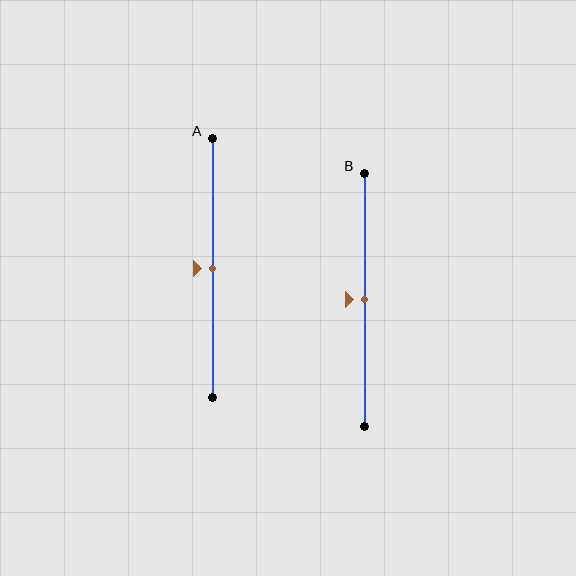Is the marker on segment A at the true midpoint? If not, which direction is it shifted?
Yes, the marker on segment A is at the true midpoint.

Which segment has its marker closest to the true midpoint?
Segment A has its marker closest to the true midpoint.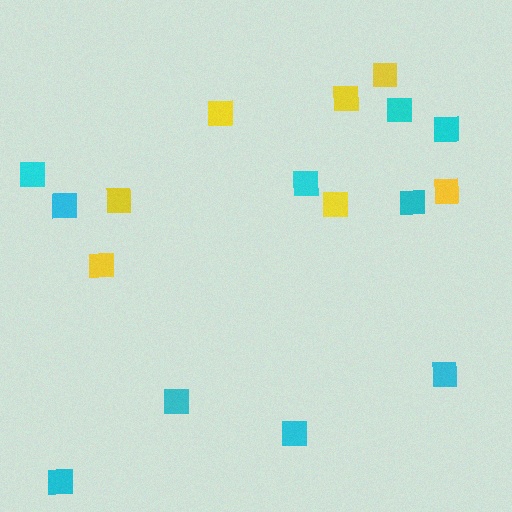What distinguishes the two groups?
There are 2 groups: one group of yellow squares (7) and one group of cyan squares (10).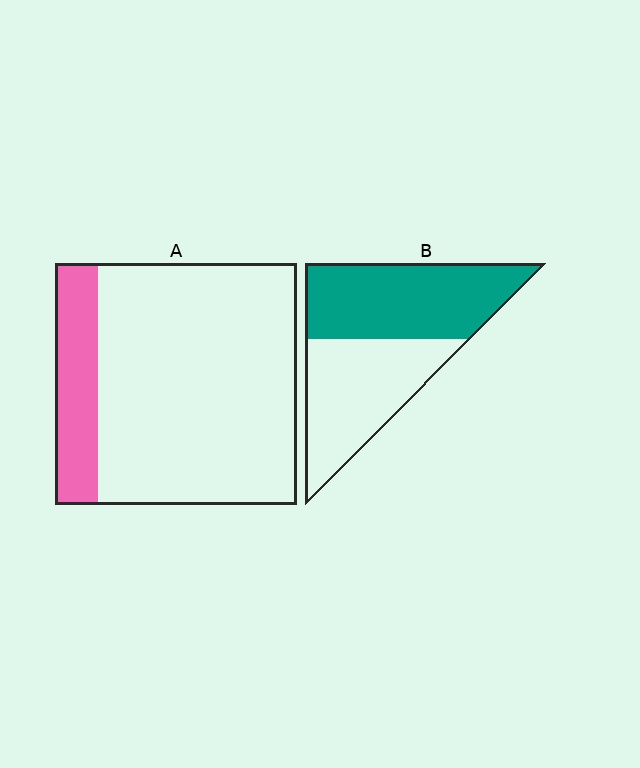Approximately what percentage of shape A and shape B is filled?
A is approximately 20% and B is approximately 55%.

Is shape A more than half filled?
No.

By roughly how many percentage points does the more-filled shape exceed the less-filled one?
By roughly 35 percentage points (B over A).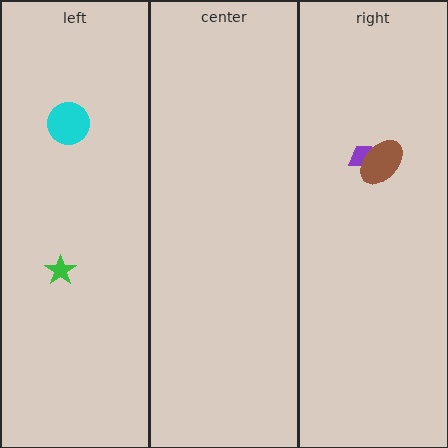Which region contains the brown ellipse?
The right region.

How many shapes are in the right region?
2.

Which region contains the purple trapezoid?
The right region.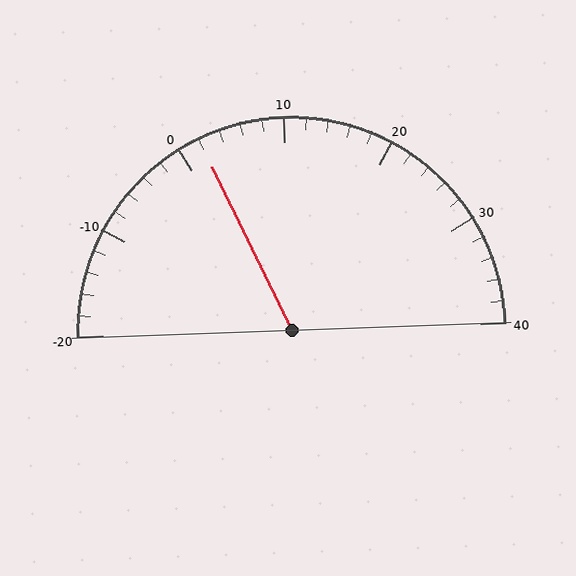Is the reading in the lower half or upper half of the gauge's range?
The reading is in the lower half of the range (-20 to 40).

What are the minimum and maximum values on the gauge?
The gauge ranges from -20 to 40.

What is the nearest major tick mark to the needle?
The nearest major tick mark is 0.